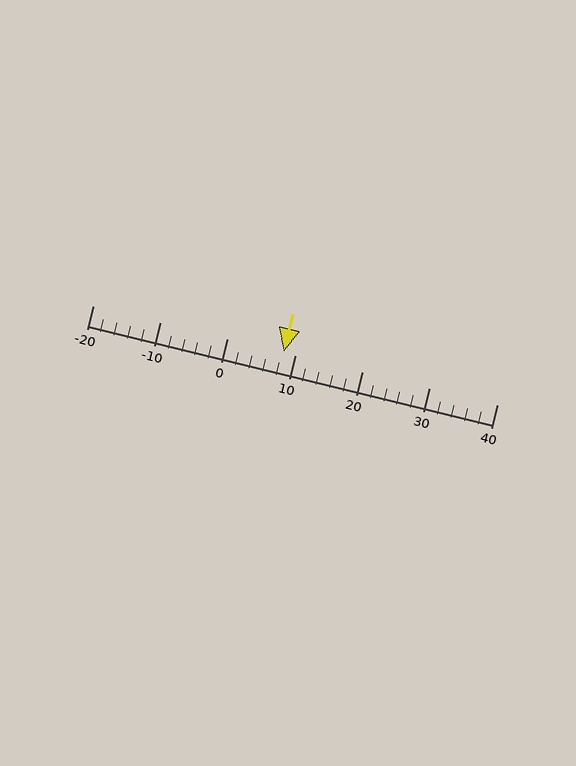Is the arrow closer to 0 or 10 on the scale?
The arrow is closer to 10.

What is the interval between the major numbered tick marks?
The major tick marks are spaced 10 units apart.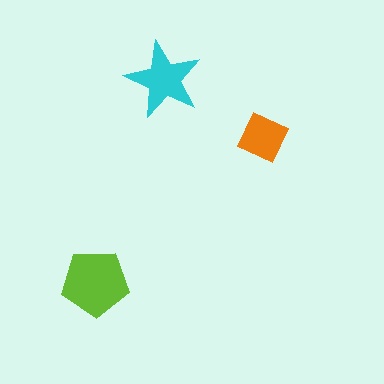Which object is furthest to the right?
The orange diamond is rightmost.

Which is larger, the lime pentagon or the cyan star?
The lime pentagon.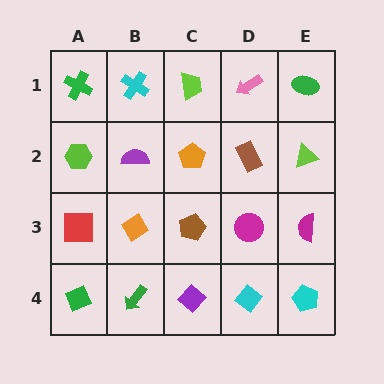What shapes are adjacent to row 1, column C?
An orange pentagon (row 2, column C), a cyan cross (row 1, column B), a pink arrow (row 1, column D).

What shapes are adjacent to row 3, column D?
A brown rectangle (row 2, column D), a cyan diamond (row 4, column D), a brown pentagon (row 3, column C), a magenta semicircle (row 3, column E).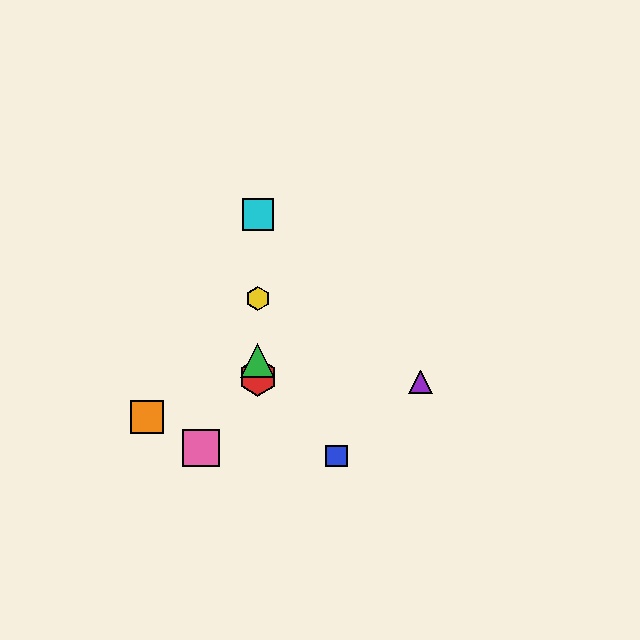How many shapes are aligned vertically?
4 shapes (the red hexagon, the green triangle, the yellow hexagon, the cyan square) are aligned vertically.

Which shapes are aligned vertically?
The red hexagon, the green triangle, the yellow hexagon, the cyan square are aligned vertically.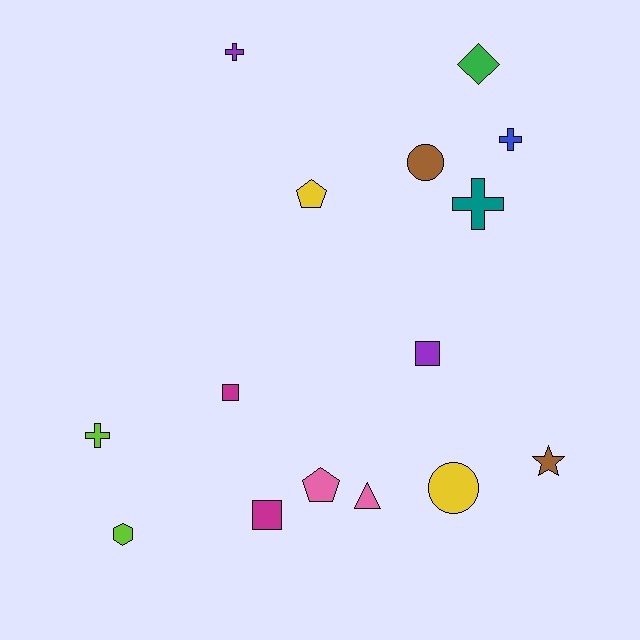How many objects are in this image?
There are 15 objects.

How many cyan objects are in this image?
There are no cyan objects.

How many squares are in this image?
There are 3 squares.